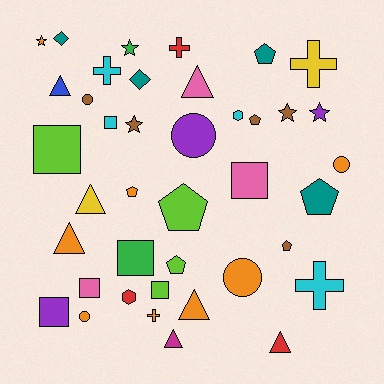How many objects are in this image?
There are 40 objects.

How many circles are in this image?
There are 5 circles.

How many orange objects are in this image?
There are 8 orange objects.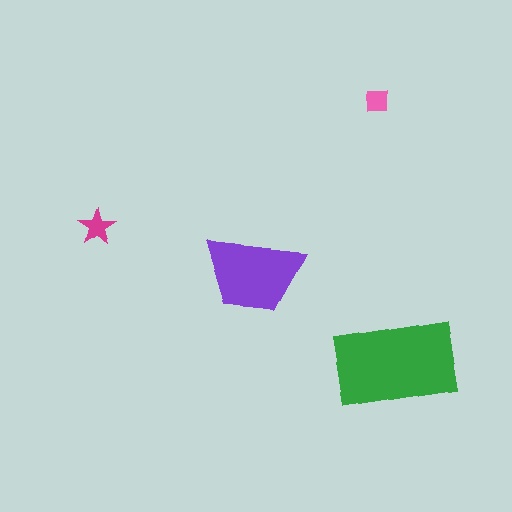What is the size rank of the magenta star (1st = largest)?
3rd.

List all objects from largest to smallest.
The green rectangle, the purple trapezoid, the magenta star, the pink square.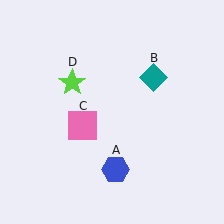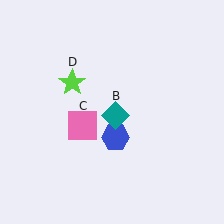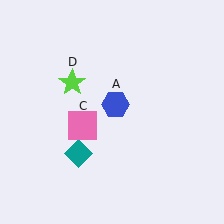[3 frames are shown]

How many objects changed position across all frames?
2 objects changed position: blue hexagon (object A), teal diamond (object B).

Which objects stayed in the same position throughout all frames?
Pink square (object C) and lime star (object D) remained stationary.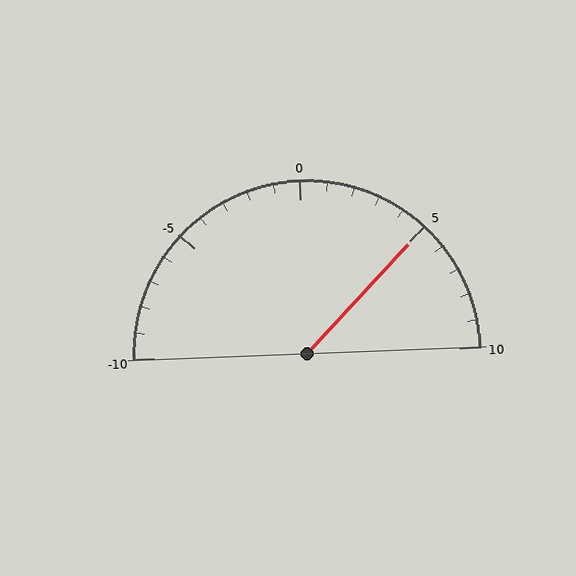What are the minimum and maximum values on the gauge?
The gauge ranges from -10 to 10.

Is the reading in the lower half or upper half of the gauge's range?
The reading is in the upper half of the range (-10 to 10).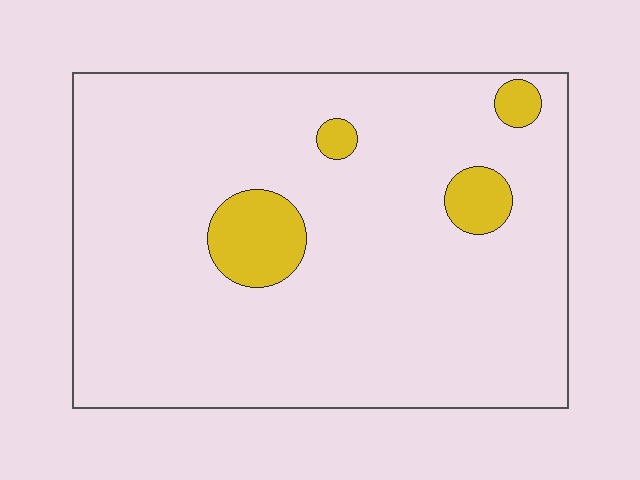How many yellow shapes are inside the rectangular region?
4.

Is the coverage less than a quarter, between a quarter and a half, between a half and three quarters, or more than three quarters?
Less than a quarter.